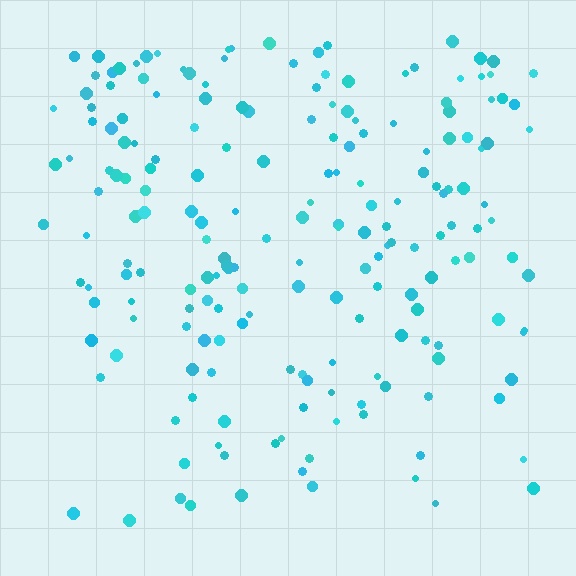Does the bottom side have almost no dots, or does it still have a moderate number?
Still a moderate number, just noticeably fewer than the top.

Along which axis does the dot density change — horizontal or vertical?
Vertical.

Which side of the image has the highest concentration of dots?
The top.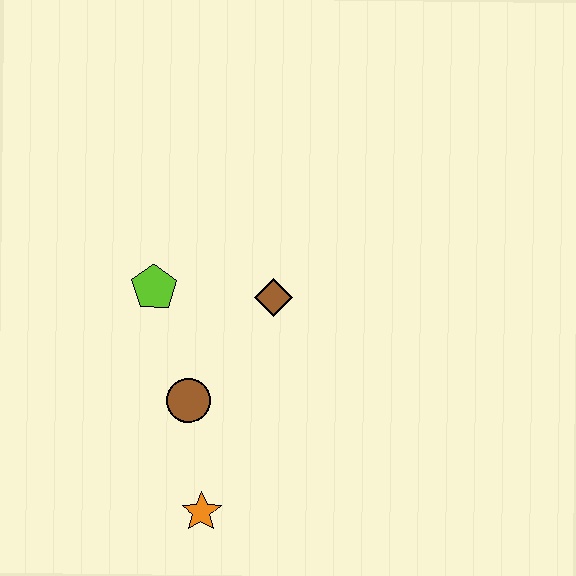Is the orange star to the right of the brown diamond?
No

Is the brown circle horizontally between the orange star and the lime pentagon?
Yes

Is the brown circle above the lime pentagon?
No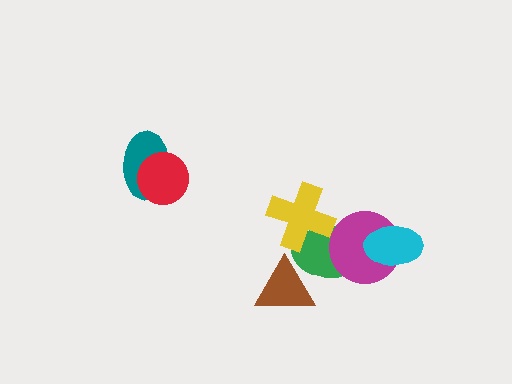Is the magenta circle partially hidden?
Yes, it is partially covered by another shape.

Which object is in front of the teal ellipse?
The red circle is in front of the teal ellipse.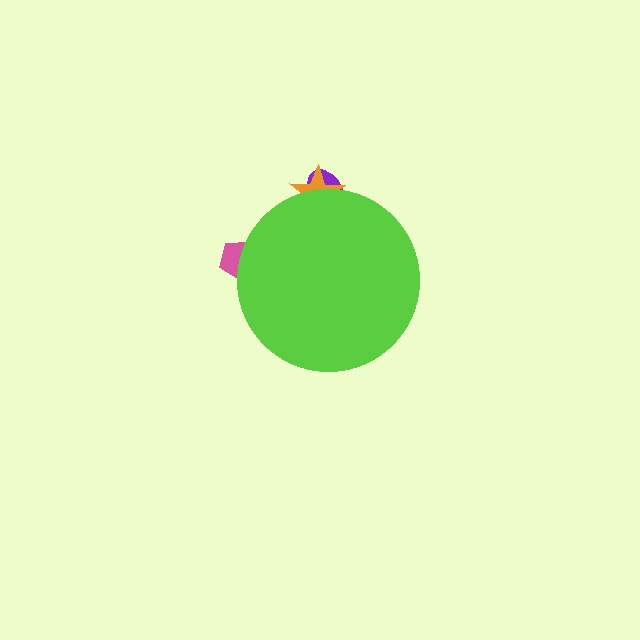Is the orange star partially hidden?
Yes, the orange star is partially hidden behind the lime circle.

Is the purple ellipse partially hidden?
Yes, the purple ellipse is partially hidden behind the lime circle.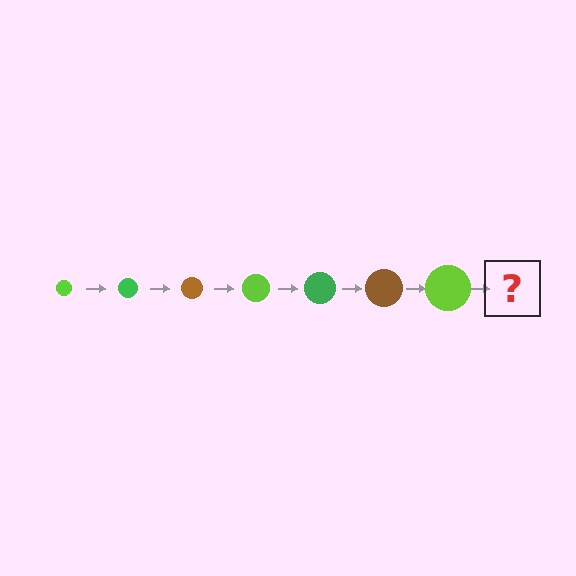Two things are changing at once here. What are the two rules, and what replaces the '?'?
The two rules are that the circle grows larger each step and the color cycles through lime, green, and brown. The '?' should be a green circle, larger than the previous one.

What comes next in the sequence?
The next element should be a green circle, larger than the previous one.